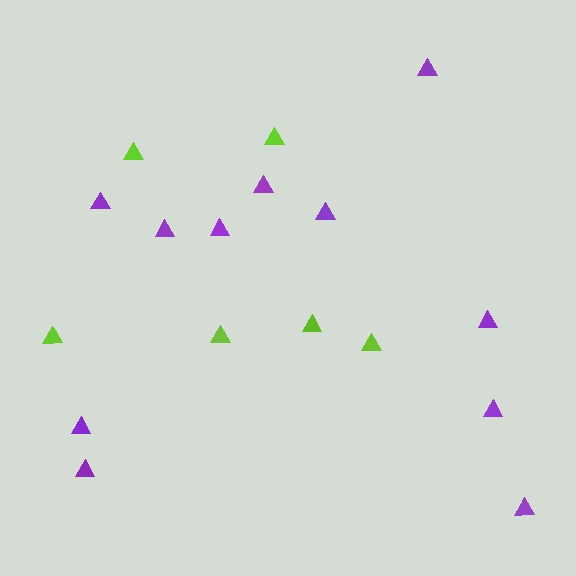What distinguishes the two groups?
There are 2 groups: one group of lime triangles (6) and one group of purple triangles (11).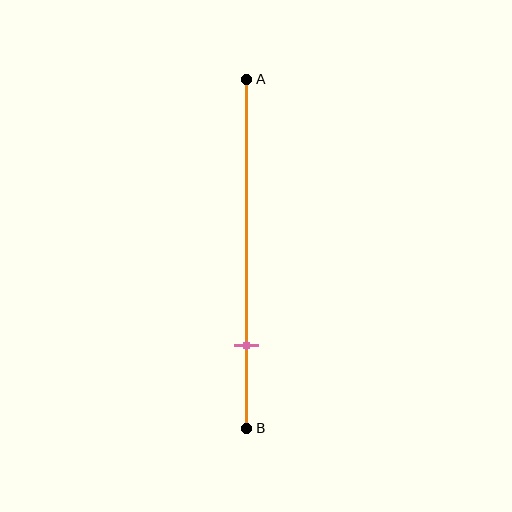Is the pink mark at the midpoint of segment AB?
No, the mark is at about 75% from A, not at the 50% midpoint.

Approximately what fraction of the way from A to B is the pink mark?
The pink mark is approximately 75% of the way from A to B.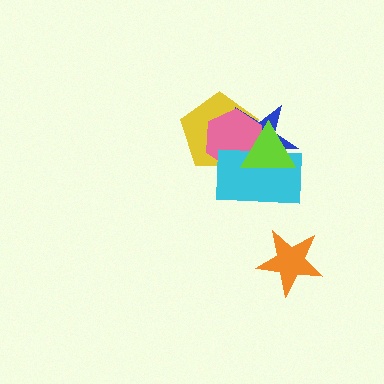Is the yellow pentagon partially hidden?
Yes, it is partially covered by another shape.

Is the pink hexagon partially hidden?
Yes, it is partially covered by another shape.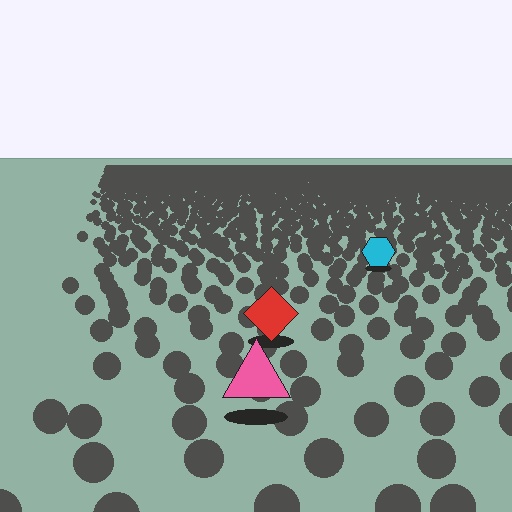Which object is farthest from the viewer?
The cyan hexagon is farthest from the viewer. It appears smaller and the ground texture around it is denser.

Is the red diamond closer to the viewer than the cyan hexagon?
Yes. The red diamond is closer — you can tell from the texture gradient: the ground texture is coarser near it.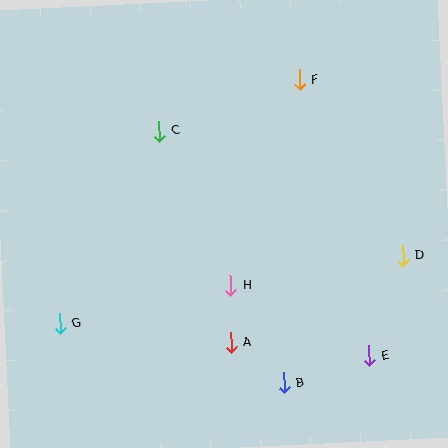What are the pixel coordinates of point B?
Point B is at (284, 383).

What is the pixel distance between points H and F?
The distance between H and F is 216 pixels.